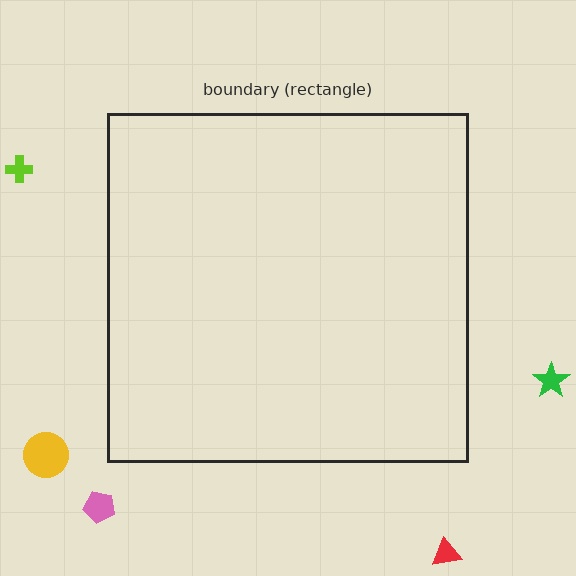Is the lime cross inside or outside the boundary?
Outside.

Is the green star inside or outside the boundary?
Outside.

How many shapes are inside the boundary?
0 inside, 5 outside.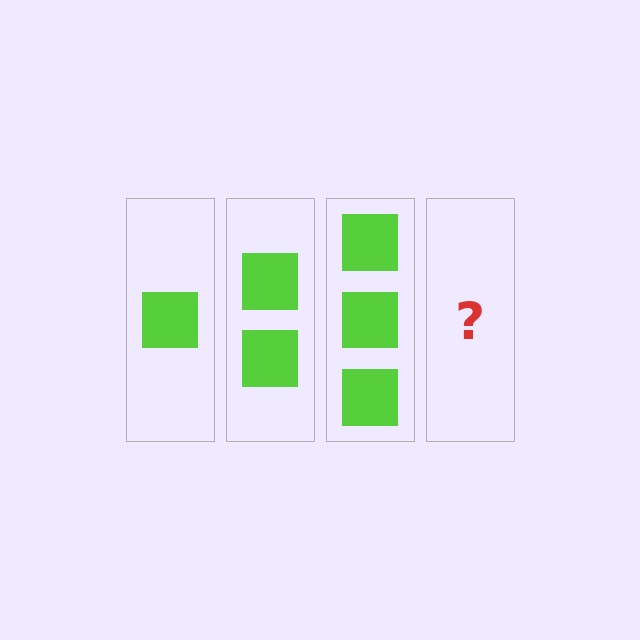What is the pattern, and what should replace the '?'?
The pattern is that each step adds one more square. The '?' should be 4 squares.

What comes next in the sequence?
The next element should be 4 squares.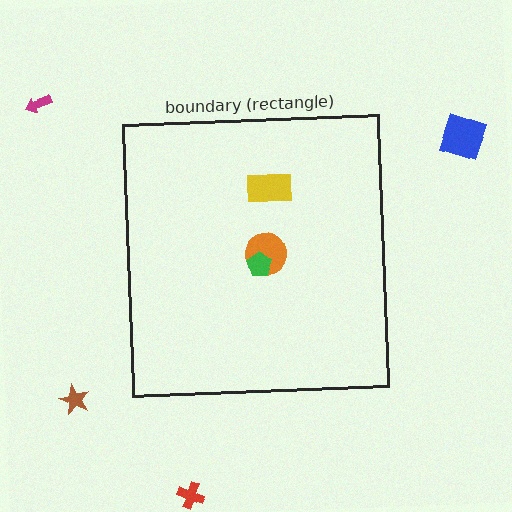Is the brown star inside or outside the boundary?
Outside.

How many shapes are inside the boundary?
3 inside, 4 outside.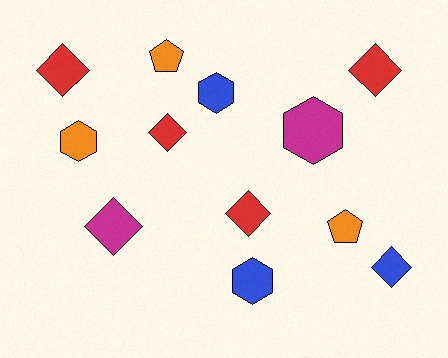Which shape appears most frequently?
Diamond, with 6 objects.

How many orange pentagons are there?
There are 2 orange pentagons.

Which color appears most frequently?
Red, with 4 objects.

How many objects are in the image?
There are 12 objects.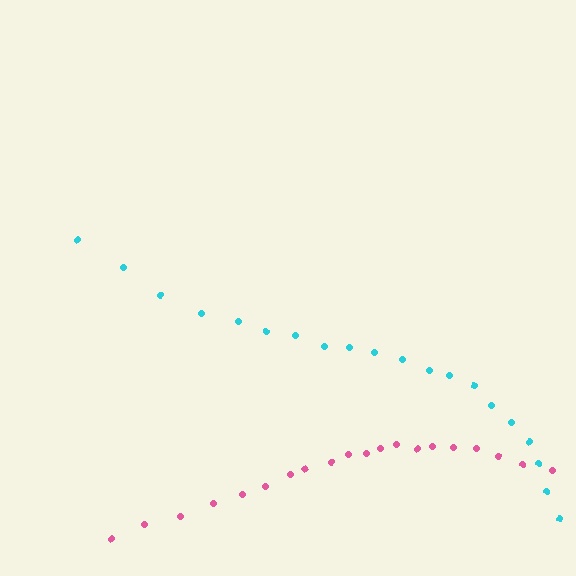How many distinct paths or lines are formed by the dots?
There are 2 distinct paths.